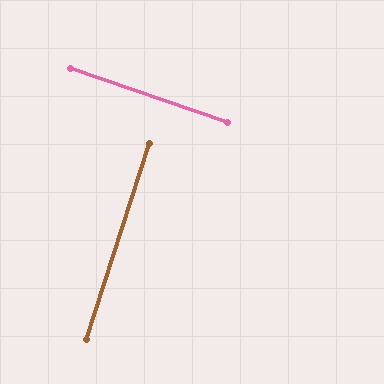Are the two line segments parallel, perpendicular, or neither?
Perpendicular — they meet at approximately 89°.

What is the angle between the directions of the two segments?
Approximately 89 degrees.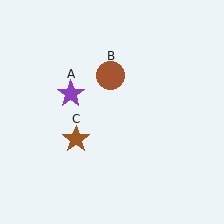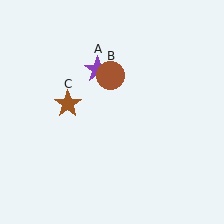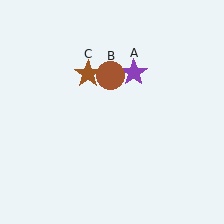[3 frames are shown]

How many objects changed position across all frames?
2 objects changed position: purple star (object A), brown star (object C).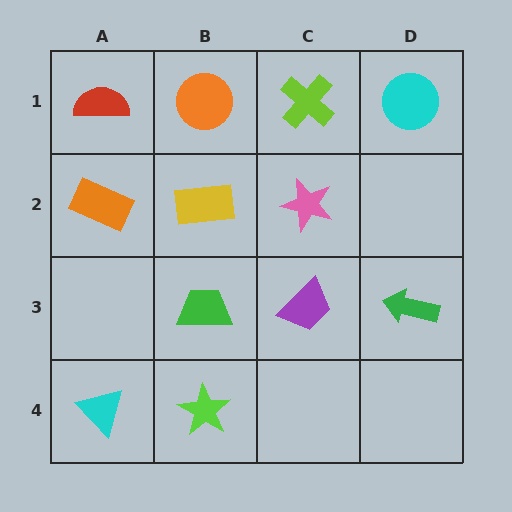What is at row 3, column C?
A purple trapezoid.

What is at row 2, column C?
A pink star.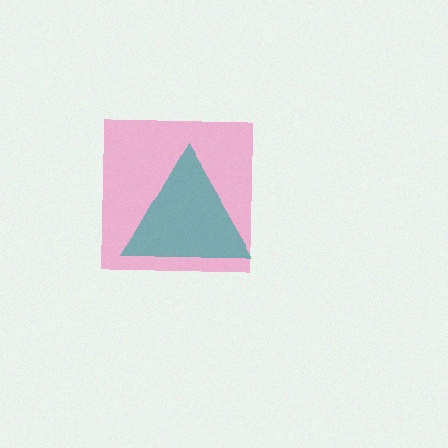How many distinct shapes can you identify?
There are 2 distinct shapes: a pink square, a teal triangle.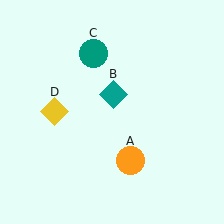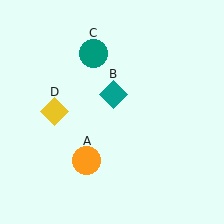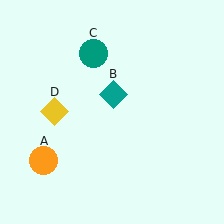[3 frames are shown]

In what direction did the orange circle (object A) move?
The orange circle (object A) moved left.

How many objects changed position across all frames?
1 object changed position: orange circle (object A).